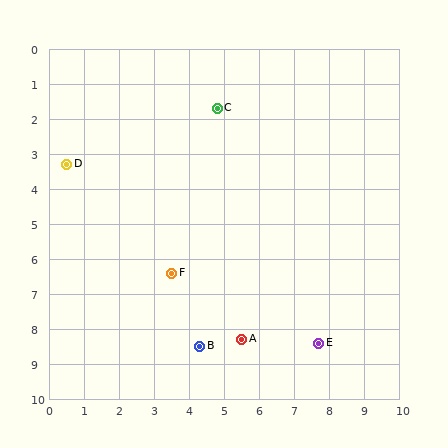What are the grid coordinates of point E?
Point E is at approximately (7.7, 8.4).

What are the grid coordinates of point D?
Point D is at approximately (0.5, 3.3).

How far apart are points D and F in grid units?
Points D and F are about 4.3 grid units apart.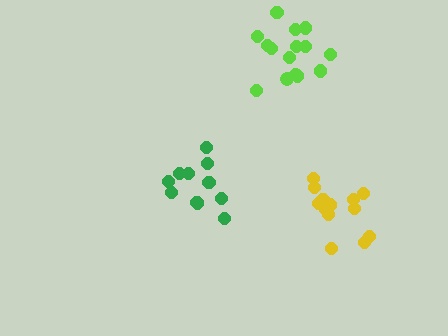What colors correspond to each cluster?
The clusters are colored: green, lime, yellow.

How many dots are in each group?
Group 1: 11 dots, Group 2: 15 dots, Group 3: 13 dots (39 total).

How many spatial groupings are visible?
There are 3 spatial groupings.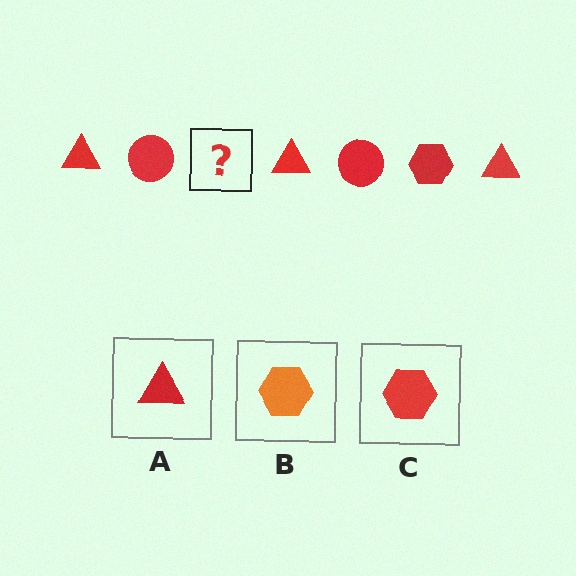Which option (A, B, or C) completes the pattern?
C.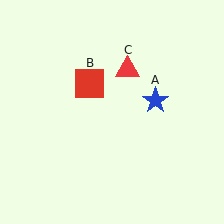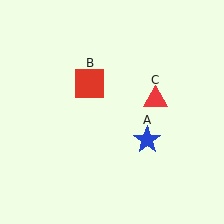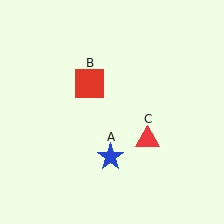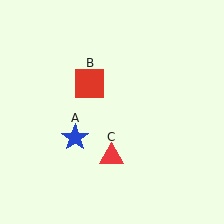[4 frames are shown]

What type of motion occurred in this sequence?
The blue star (object A), red triangle (object C) rotated clockwise around the center of the scene.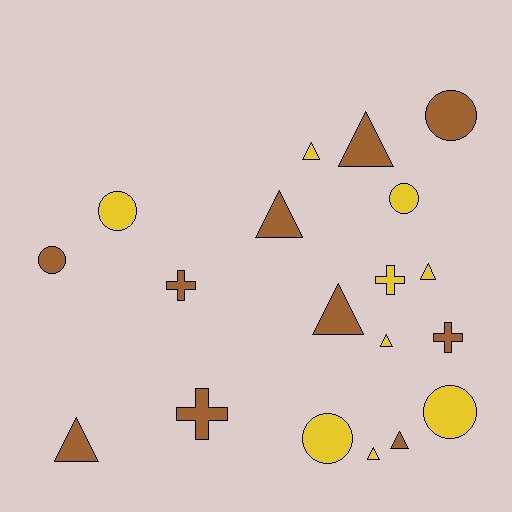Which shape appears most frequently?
Triangle, with 9 objects.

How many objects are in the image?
There are 19 objects.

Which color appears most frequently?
Brown, with 10 objects.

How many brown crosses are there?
There are 3 brown crosses.